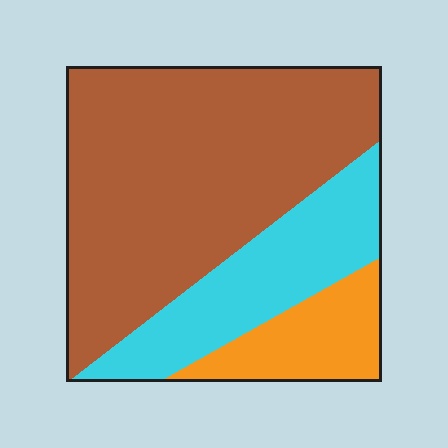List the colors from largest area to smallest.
From largest to smallest: brown, cyan, orange.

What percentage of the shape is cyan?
Cyan takes up about one quarter (1/4) of the shape.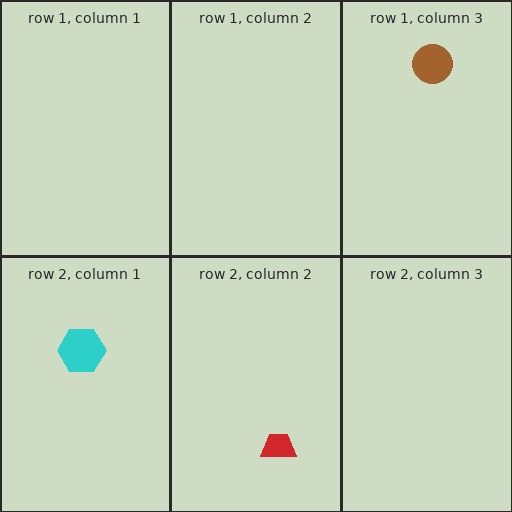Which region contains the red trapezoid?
The row 2, column 2 region.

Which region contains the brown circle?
The row 1, column 3 region.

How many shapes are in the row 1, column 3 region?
1.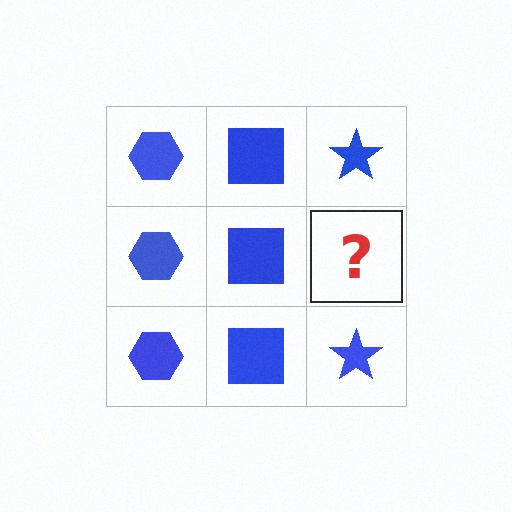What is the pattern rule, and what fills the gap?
The rule is that each column has a consistent shape. The gap should be filled with a blue star.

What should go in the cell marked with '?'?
The missing cell should contain a blue star.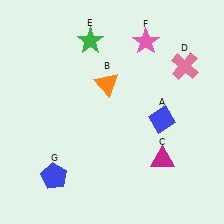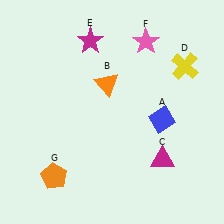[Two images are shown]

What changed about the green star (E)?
In Image 1, E is green. In Image 2, it changed to magenta.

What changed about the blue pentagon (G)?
In Image 1, G is blue. In Image 2, it changed to orange.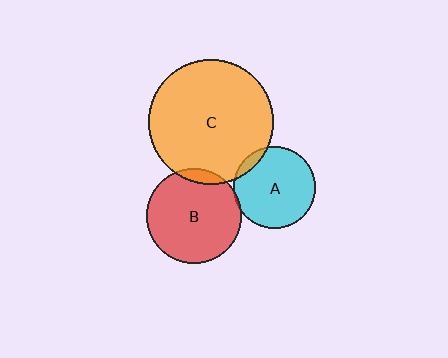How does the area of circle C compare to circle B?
Approximately 1.7 times.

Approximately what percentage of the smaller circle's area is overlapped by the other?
Approximately 5%.